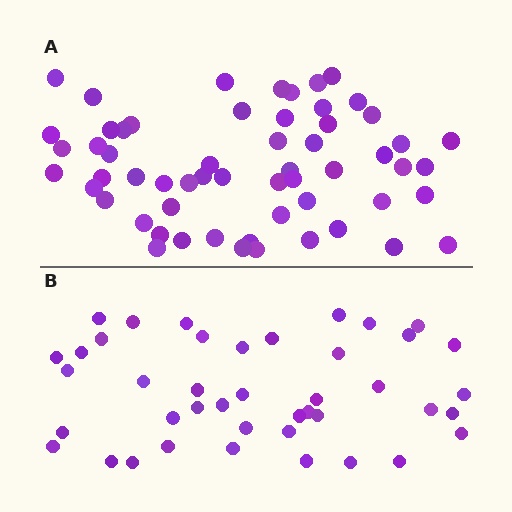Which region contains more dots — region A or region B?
Region A (the top region) has more dots.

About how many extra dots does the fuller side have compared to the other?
Region A has approximately 15 more dots than region B.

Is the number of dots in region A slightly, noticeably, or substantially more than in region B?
Region A has noticeably more, but not dramatically so. The ratio is roughly 1.4 to 1.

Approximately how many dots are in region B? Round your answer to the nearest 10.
About 40 dots. (The exact count is 42, which rounds to 40.)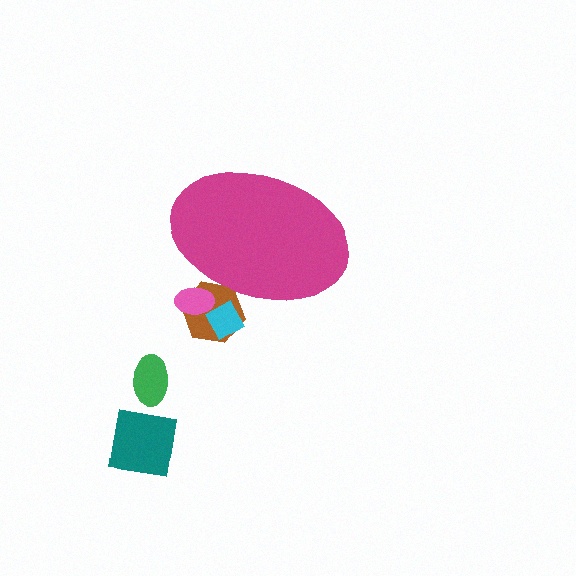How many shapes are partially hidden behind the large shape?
4 shapes are partially hidden.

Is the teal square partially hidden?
No, the teal square is fully visible.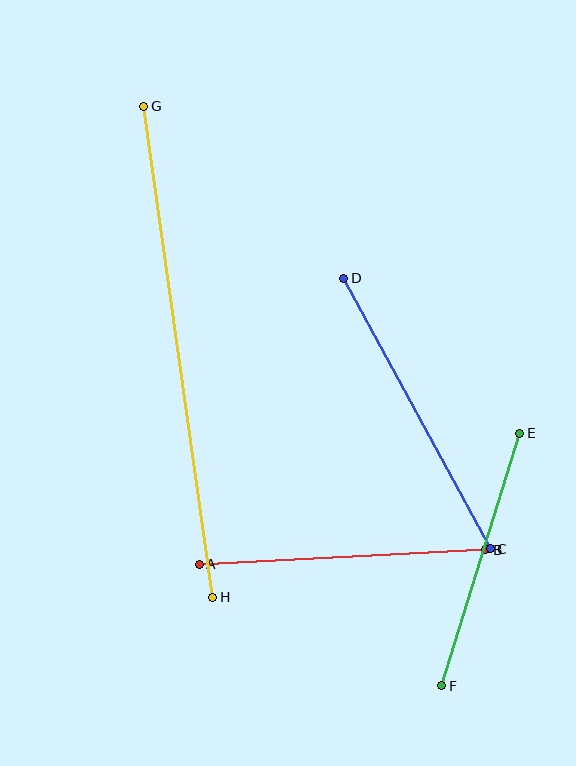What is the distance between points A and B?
The distance is approximately 287 pixels.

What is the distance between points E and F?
The distance is approximately 264 pixels.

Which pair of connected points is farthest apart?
Points G and H are farthest apart.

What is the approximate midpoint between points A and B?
The midpoint is at approximately (342, 557) pixels.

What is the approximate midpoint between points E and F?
The midpoint is at approximately (481, 559) pixels.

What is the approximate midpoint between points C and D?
The midpoint is at approximately (417, 414) pixels.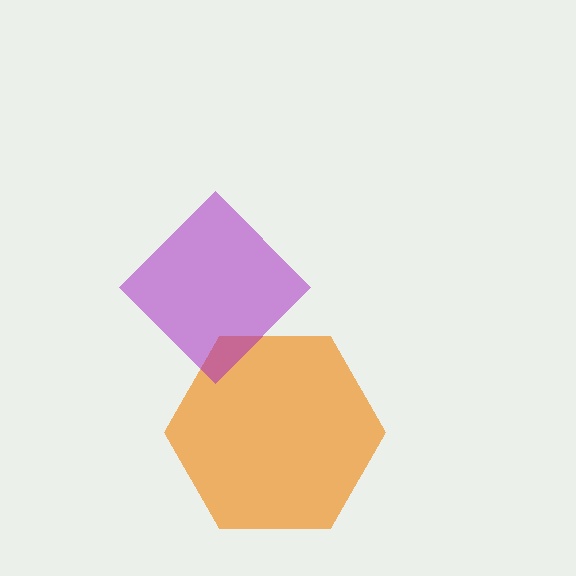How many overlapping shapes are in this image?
There are 2 overlapping shapes in the image.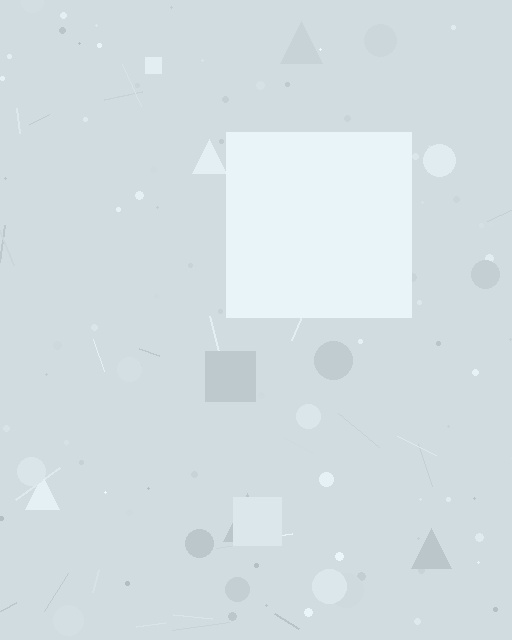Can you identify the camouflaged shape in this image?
The camouflaged shape is a square.